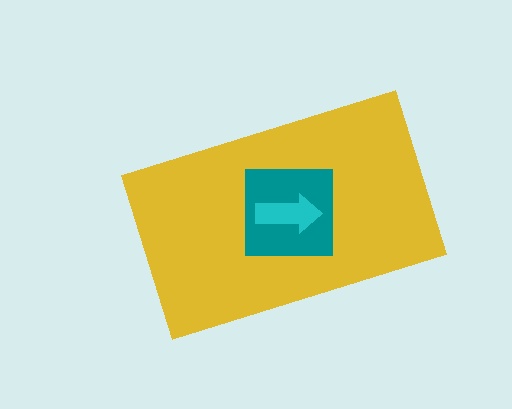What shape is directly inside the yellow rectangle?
The teal square.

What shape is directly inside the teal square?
The cyan arrow.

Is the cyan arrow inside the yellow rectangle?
Yes.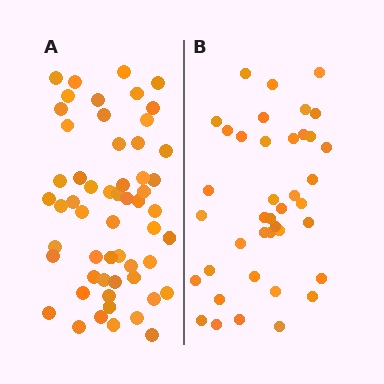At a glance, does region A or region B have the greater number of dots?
Region A (the left region) has more dots.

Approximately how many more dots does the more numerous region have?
Region A has approximately 15 more dots than region B.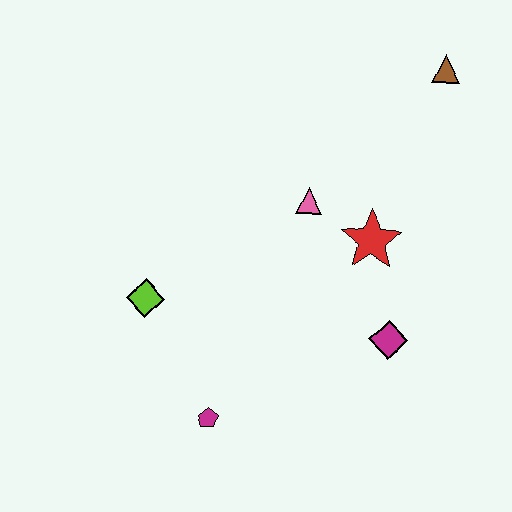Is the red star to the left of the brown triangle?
Yes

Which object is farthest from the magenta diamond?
The brown triangle is farthest from the magenta diamond.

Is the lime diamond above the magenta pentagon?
Yes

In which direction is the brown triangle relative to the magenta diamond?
The brown triangle is above the magenta diamond.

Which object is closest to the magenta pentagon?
The lime diamond is closest to the magenta pentagon.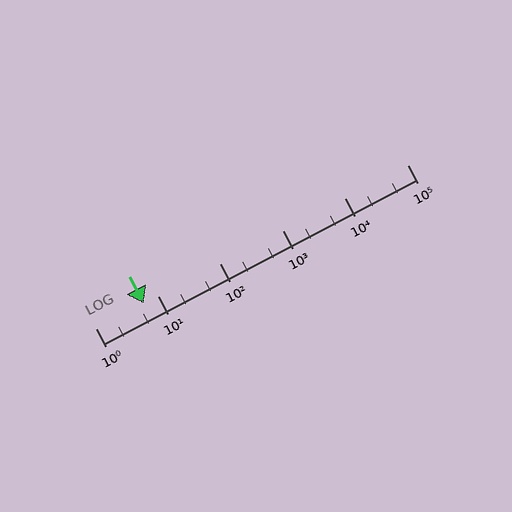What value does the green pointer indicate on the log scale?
The pointer indicates approximately 6.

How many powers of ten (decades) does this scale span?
The scale spans 5 decades, from 1 to 100000.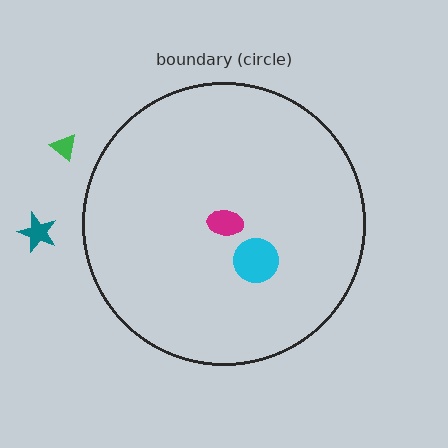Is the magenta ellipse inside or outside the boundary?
Inside.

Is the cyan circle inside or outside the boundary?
Inside.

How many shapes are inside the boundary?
2 inside, 2 outside.